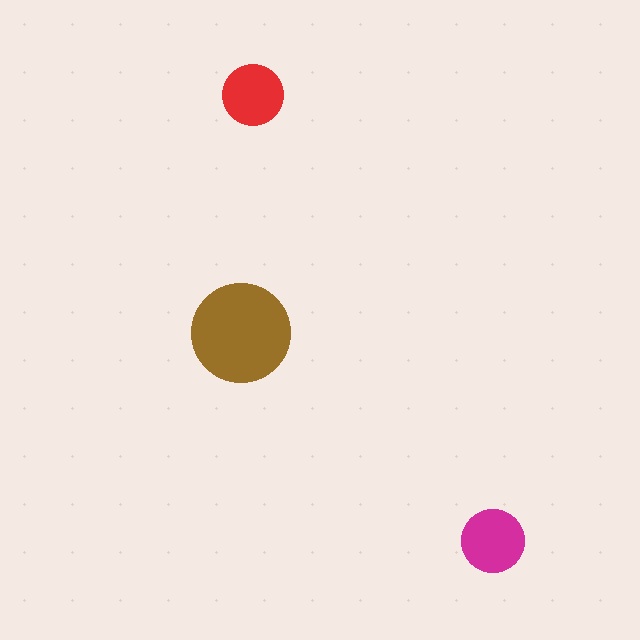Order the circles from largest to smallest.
the brown one, the magenta one, the red one.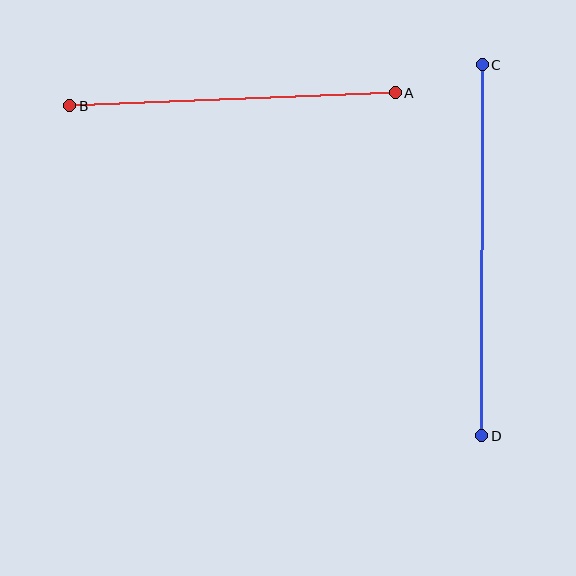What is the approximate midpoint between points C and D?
The midpoint is at approximately (482, 250) pixels.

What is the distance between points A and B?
The distance is approximately 326 pixels.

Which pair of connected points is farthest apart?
Points C and D are farthest apart.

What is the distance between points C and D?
The distance is approximately 371 pixels.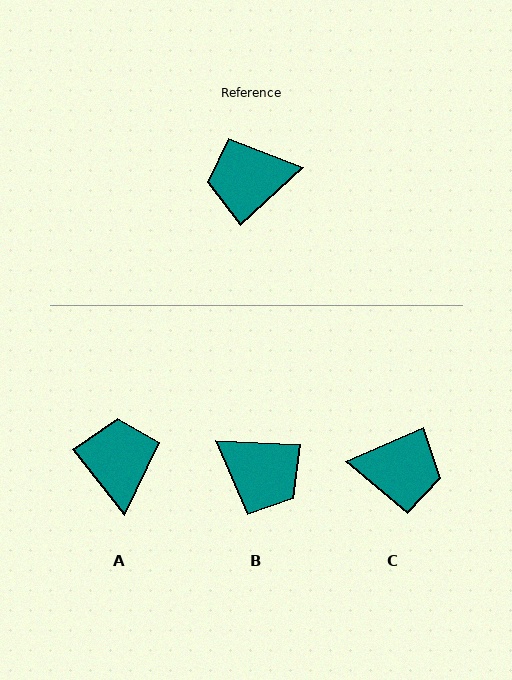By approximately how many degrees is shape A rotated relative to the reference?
Approximately 94 degrees clockwise.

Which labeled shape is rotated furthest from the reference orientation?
C, about 161 degrees away.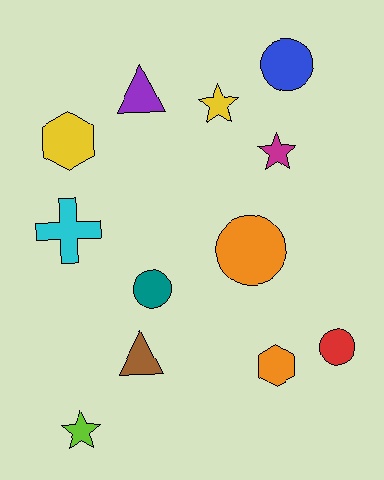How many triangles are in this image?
There are 2 triangles.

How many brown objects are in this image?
There is 1 brown object.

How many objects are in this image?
There are 12 objects.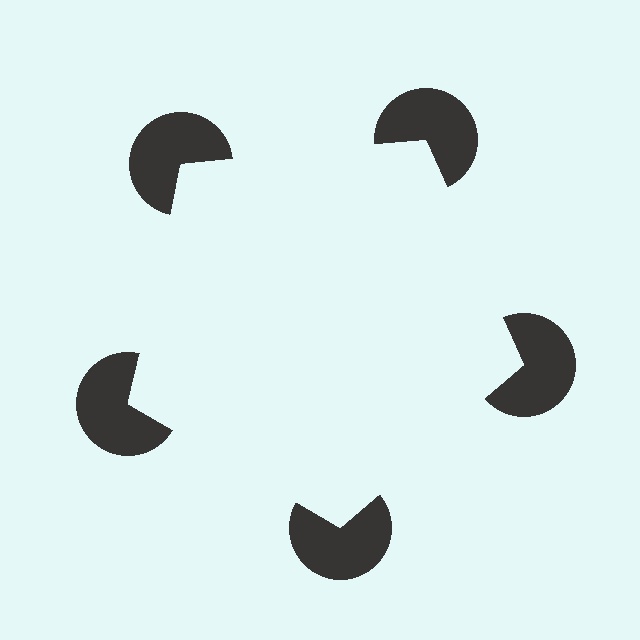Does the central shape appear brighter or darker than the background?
It typically appears slightly brighter than the background, even though no actual brightness change is drawn.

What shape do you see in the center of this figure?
An illusory pentagon — its edges are inferred from the aligned wedge cuts in the pac-man discs, not physically drawn.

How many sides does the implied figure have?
5 sides.